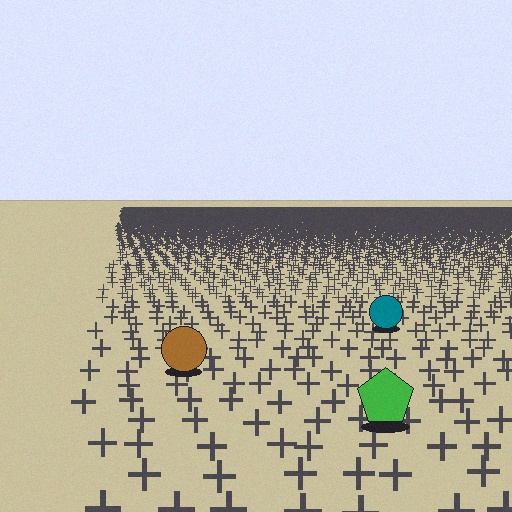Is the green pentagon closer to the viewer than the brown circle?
Yes. The green pentagon is closer — you can tell from the texture gradient: the ground texture is coarser near it.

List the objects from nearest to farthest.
From nearest to farthest: the green pentagon, the brown circle, the teal circle.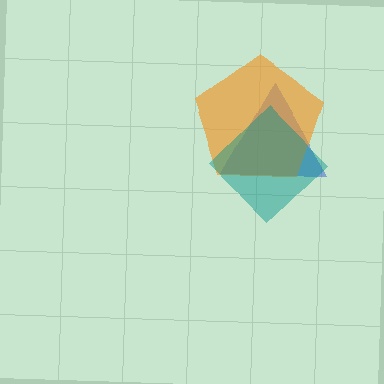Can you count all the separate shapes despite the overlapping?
Yes, there are 3 separate shapes.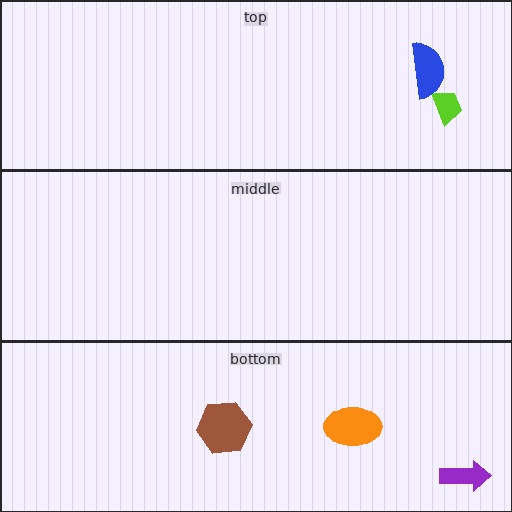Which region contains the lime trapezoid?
The top region.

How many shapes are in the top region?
2.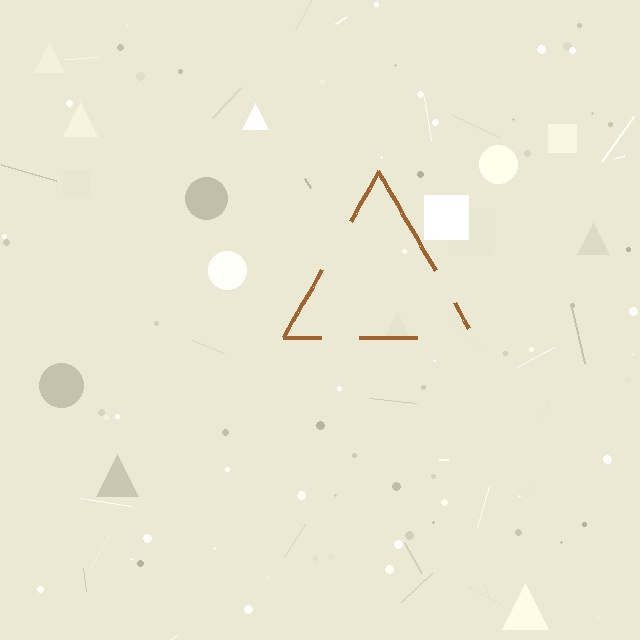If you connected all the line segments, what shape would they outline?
They would outline a triangle.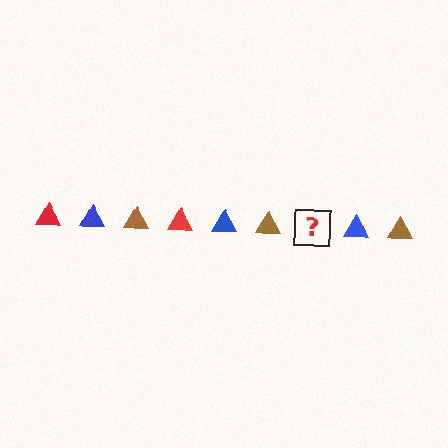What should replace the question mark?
The question mark should be replaced with a red triangle.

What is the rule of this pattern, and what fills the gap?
The rule is that the pattern cycles through red, blue, brown triangles. The gap should be filled with a red triangle.